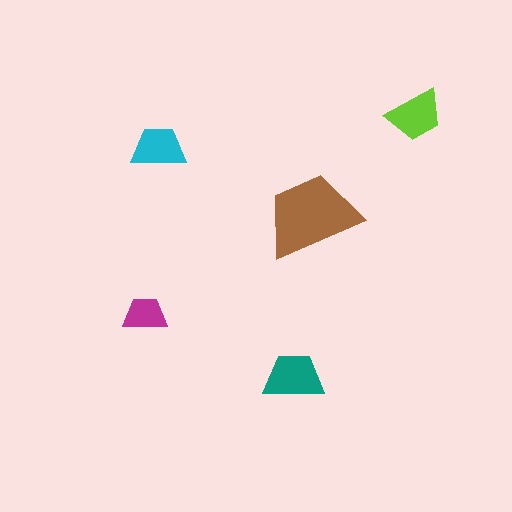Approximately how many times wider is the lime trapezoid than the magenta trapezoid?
About 1.5 times wider.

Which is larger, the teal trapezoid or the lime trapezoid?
The teal one.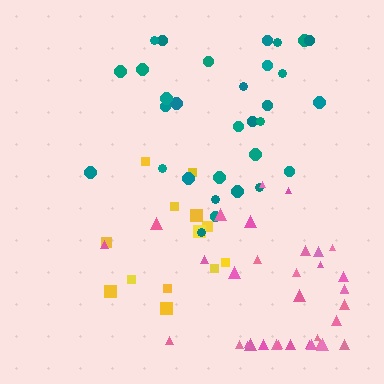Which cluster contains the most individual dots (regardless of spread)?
Pink (35).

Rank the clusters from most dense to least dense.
pink, teal, yellow.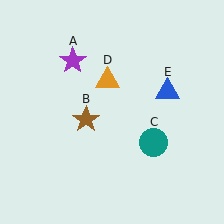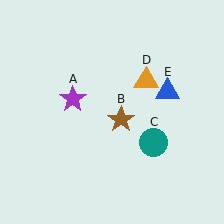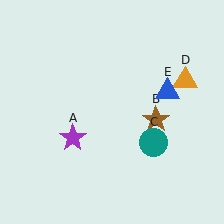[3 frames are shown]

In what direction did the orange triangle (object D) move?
The orange triangle (object D) moved right.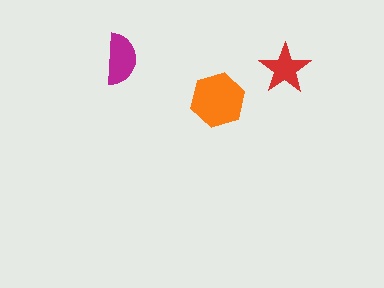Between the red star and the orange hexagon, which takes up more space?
The orange hexagon.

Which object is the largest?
The orange hexagon.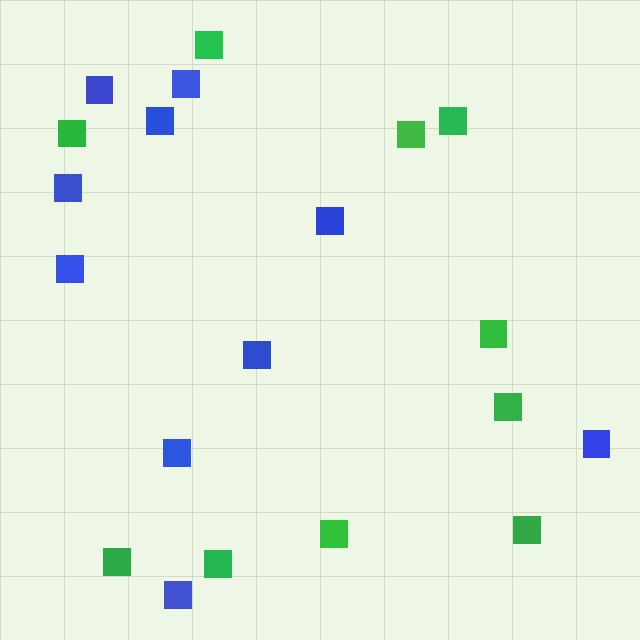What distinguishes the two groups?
There are 2 groups: one group of green squares (10) and one group of blue squares (10).